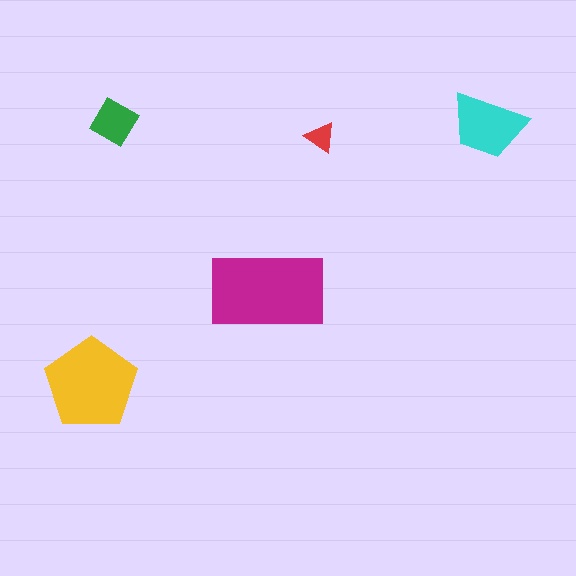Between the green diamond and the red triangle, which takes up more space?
The green diamond.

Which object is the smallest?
The red triangle.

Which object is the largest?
The magenta rectangle.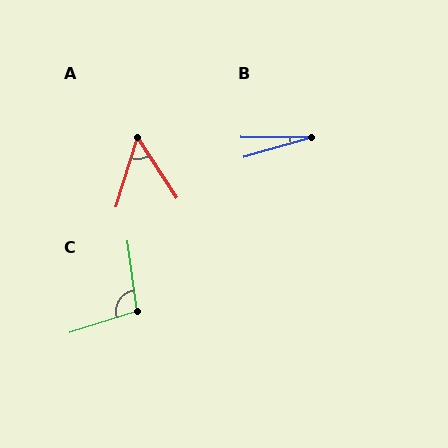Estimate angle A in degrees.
Approximately 51 degrees.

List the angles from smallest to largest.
B (17°), A (51°), C (99°).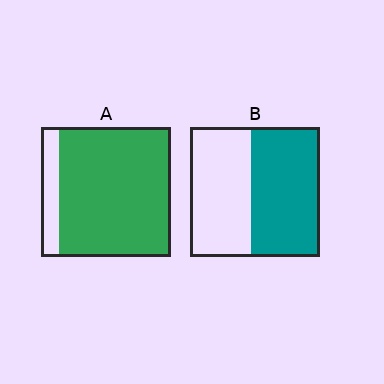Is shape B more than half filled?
Roughly half.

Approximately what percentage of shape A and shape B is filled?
A is approximately 85% and B is approximately 55%.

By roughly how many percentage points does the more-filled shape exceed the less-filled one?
By roughly 35 percentage points (A over B).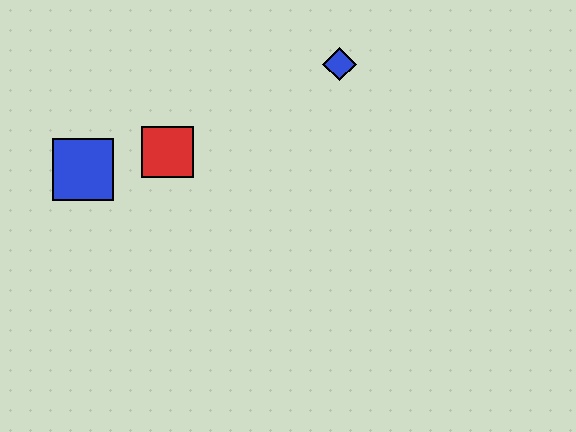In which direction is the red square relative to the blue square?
The red square is to the right of the blue square.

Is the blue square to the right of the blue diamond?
No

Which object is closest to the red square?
The blue square is closest to the red square.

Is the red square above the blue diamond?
No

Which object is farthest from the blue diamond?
The blue square is farthest from the blue diamond.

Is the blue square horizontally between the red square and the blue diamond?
No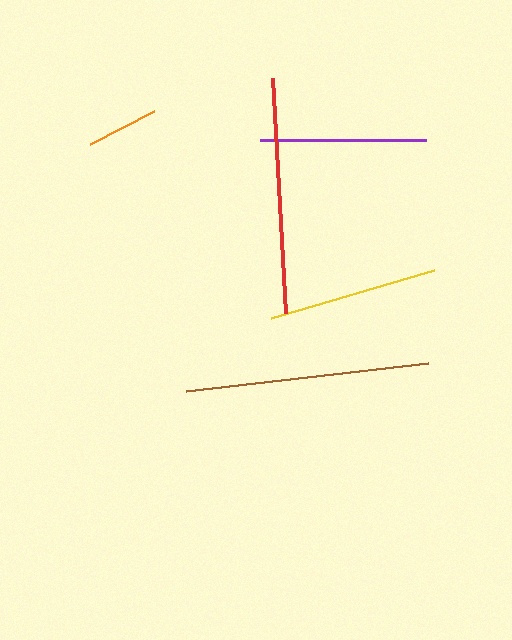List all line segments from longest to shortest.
From longest to shortest: brown, red, yellow, purple, orange.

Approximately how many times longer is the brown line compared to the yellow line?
The brown line is approximately 1.4 times the length of the yellow line.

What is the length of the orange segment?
The orange segment is approximately 72 pixels long.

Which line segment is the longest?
The brown line is the longest at approximately 244 pixels.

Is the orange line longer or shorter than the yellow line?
The yellow line is longer than the orange line.